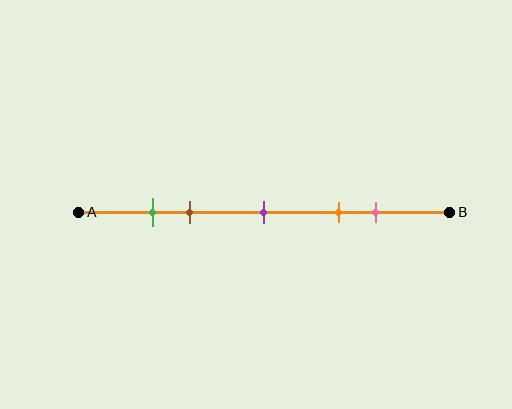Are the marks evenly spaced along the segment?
No, the marks are not evenly spaced.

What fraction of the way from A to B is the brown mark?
The brown mark is approximately 30% (0.3) of the way from A to B.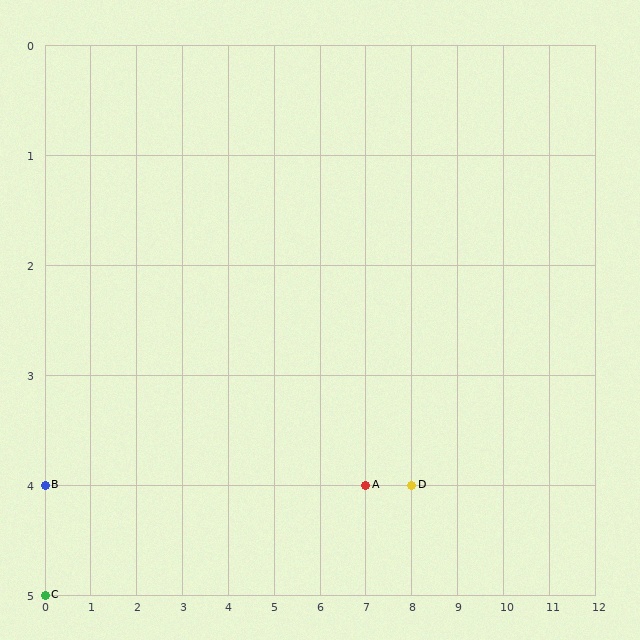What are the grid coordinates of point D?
Point D is at grid coordinates (8, 4).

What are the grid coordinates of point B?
Point B is at grid coordinates (0, 4).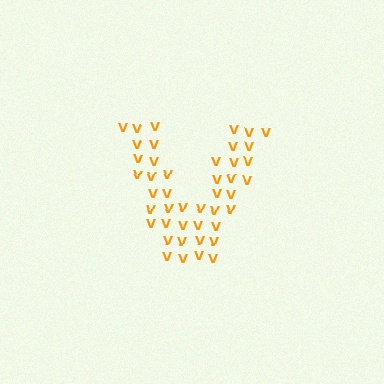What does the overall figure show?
The overall figure shows the letter V.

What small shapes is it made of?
It is made of small letter V's.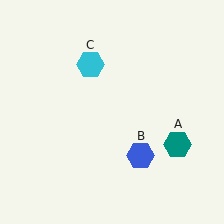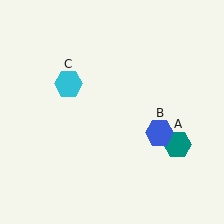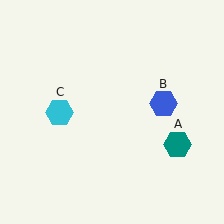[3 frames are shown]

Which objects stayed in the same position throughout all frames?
Teal hexagon (object A) remained stationary.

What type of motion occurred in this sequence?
The blue hexagon (object B), cyan hexagon (object C) rotated counterclockwise around the center of the scene.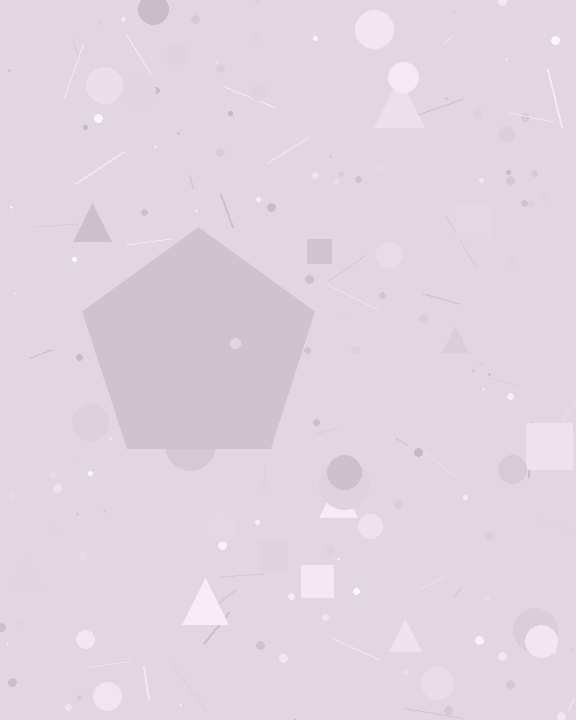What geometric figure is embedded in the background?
A pentagon is embedded in the background.